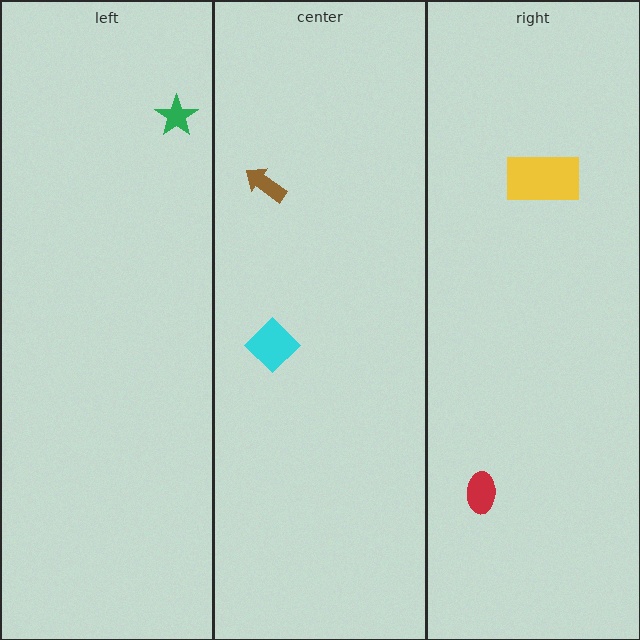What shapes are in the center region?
The cyan diamond, the brown arrow.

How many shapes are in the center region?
2.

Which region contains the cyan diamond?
The center region.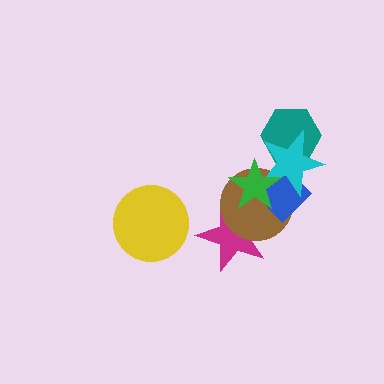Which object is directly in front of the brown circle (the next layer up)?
The blue diamond is directly in front of the brown circle.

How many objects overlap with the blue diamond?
3 objects overlap with the blue diamond.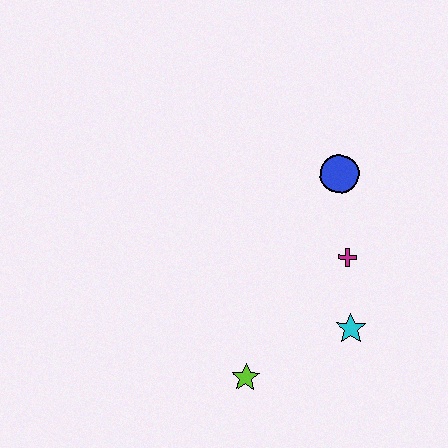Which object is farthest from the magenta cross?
The lime star is farthest from the magenta cross.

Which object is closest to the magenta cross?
The cyan star is closest to the magenta cross.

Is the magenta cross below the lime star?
No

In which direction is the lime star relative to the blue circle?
The lime star is below the blue circle.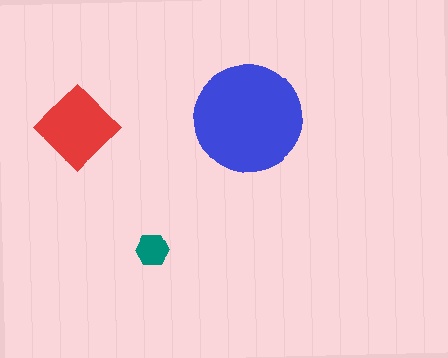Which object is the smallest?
The teal hexagon.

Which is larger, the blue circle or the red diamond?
The blue circle.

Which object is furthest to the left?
The red diamond is leftmost.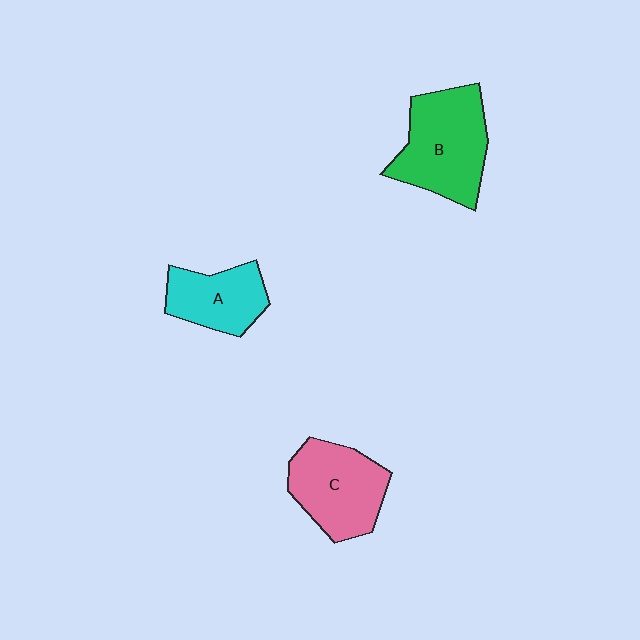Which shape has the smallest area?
Shape A (cyan).